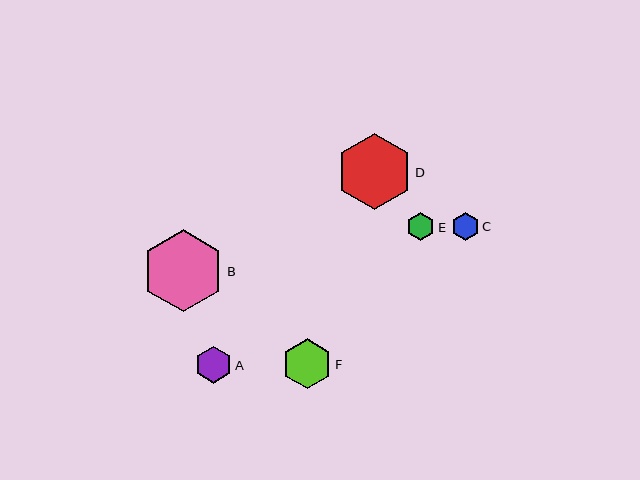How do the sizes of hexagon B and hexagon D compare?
Hexagon B and hexagon D are approximately the same size.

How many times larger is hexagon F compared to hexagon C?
Hexagon F is approximately 1.8 times the size of hexagon C.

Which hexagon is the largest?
Hexagon B is the largest with a size of approximately 82 pixels.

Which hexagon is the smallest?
Hexagon E is the smallest with a size of approximately 27 pixels.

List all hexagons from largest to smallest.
From largest to smallest: B, D, F, A, C, E.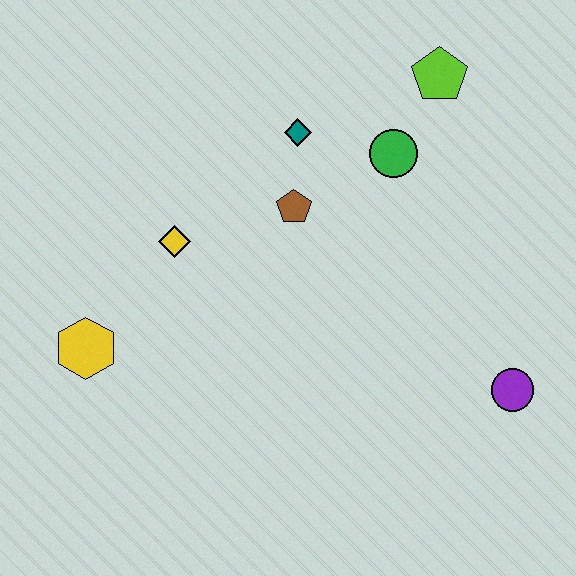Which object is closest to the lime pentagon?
The green circle is closest to the lime pentagon.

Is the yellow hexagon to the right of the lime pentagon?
No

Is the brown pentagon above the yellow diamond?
Yes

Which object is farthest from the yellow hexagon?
The lime pentagon is farthest from the yellow hexagon.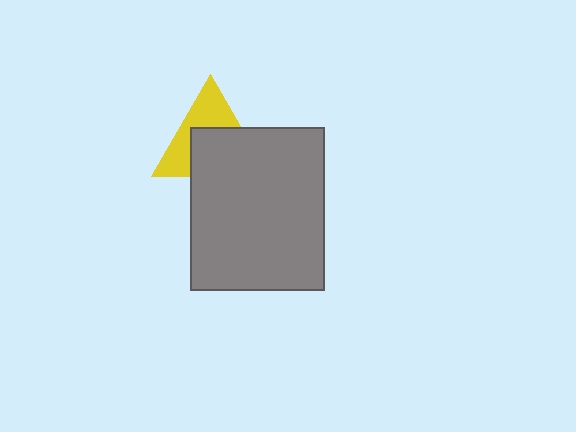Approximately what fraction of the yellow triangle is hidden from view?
Roughly 53% of the yellow triangle is hidden behind the gray rectangle.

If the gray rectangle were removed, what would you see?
You would see the complete yellow triangle.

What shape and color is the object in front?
The object in front is a gray rectangle.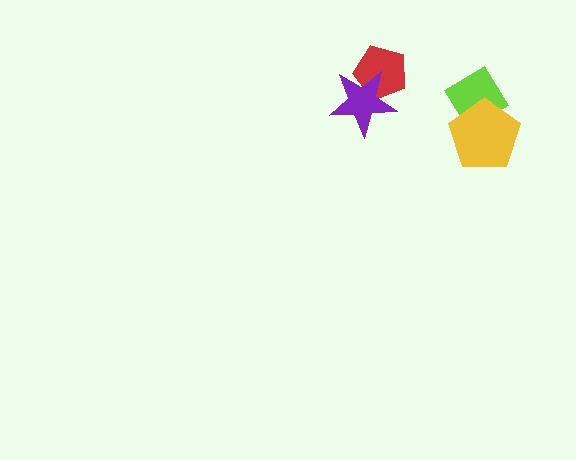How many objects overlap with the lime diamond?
1 object overlaps with the lime diamond.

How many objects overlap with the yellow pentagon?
1 object overlaps with the yellow pentagon.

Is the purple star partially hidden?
No, no other shape covers it.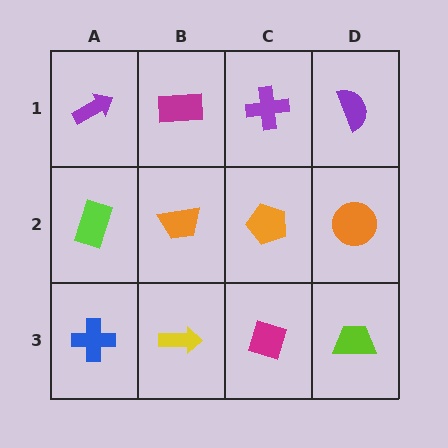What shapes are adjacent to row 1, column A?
A lime rectangle (row 2, column A), a magenta rectangle (row 1, column B).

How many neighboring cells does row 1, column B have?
3.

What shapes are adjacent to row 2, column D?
A purple semicircle (row 1, column D), a lime trapezoid (row 3, column D), an orange pentagon (row 2, column C).